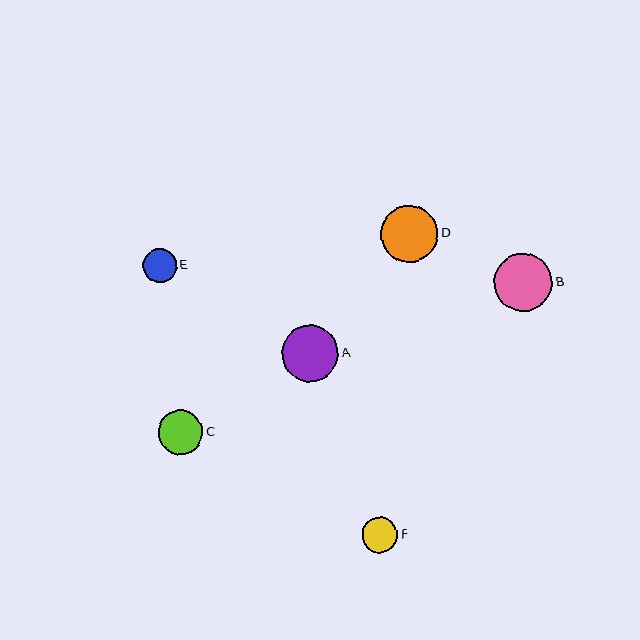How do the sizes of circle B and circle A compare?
Circle B and circle A are approximately the same size.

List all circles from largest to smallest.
From largest to smallest: B, D, A, C, F, E.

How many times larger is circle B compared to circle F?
Circle B is approximately 1.6 times the size of circle F.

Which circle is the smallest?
Circle E is the smallest with a size of approximately 34 pixels.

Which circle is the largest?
Circle B is the largest with a size of approximately 58 pixels.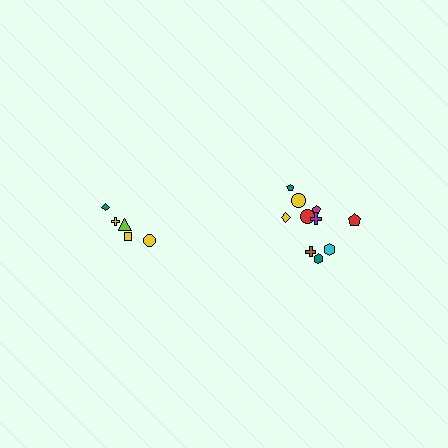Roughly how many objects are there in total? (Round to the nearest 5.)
Roughly 15 objects in total.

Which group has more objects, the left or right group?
The right group.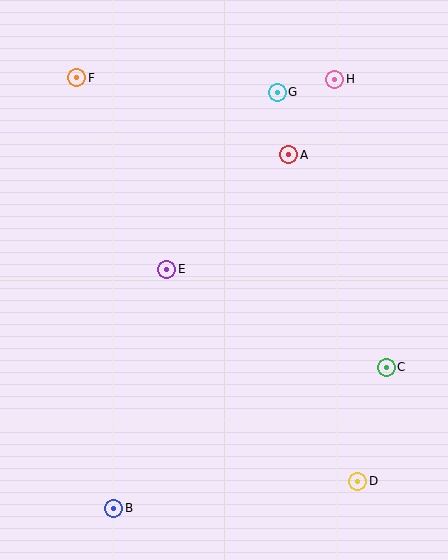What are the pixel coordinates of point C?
Point C is at (386, 367).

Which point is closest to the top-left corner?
Point F is closest to the top-left corner.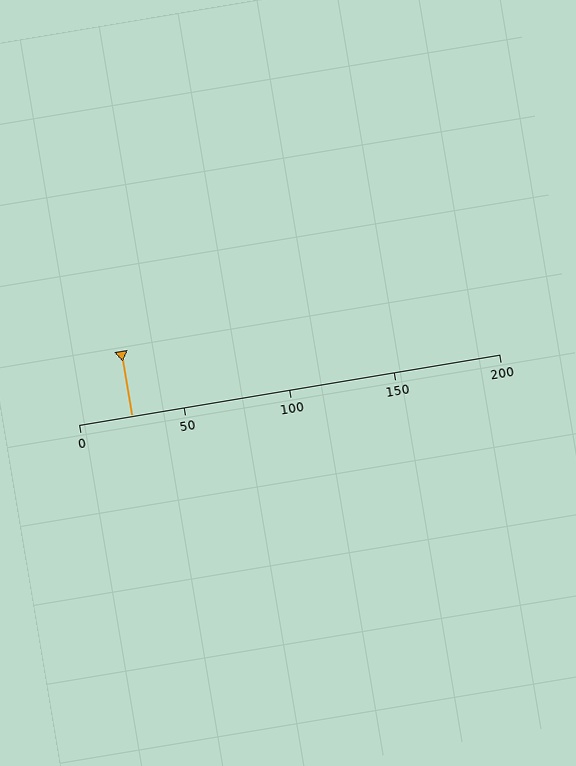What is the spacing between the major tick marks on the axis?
The major ticks are spaced 50 apart.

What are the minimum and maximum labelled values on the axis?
The axis runs from 0 to 200.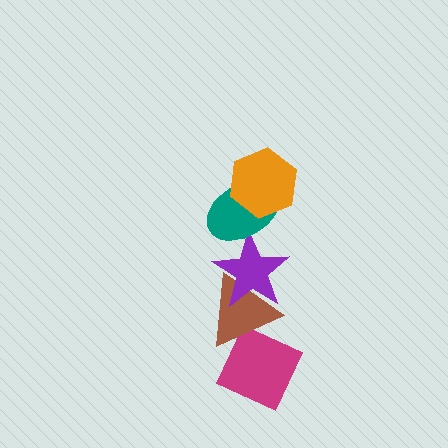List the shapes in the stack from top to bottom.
From top to bottom: the orange hexagon, the teal ellipse, the purple star, the brown triangle, the magenta diamond.